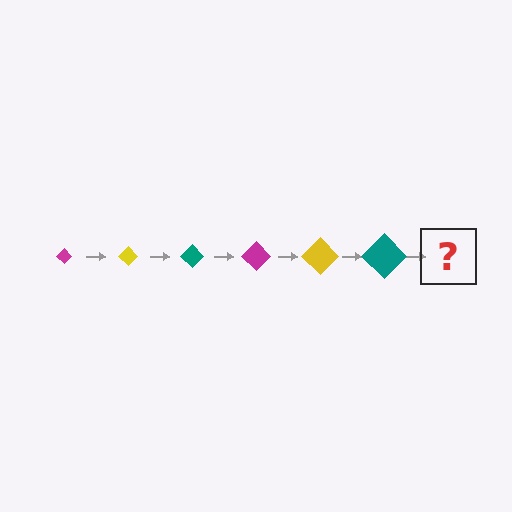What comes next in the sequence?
The next element should be a magenta diamond, larger than the previous one.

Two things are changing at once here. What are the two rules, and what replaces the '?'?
The two rules are that the diamond grows larger each step and the color cycles through magenta, yellow, and teal. The '?' should be a magenta diamond, larger than the previous one.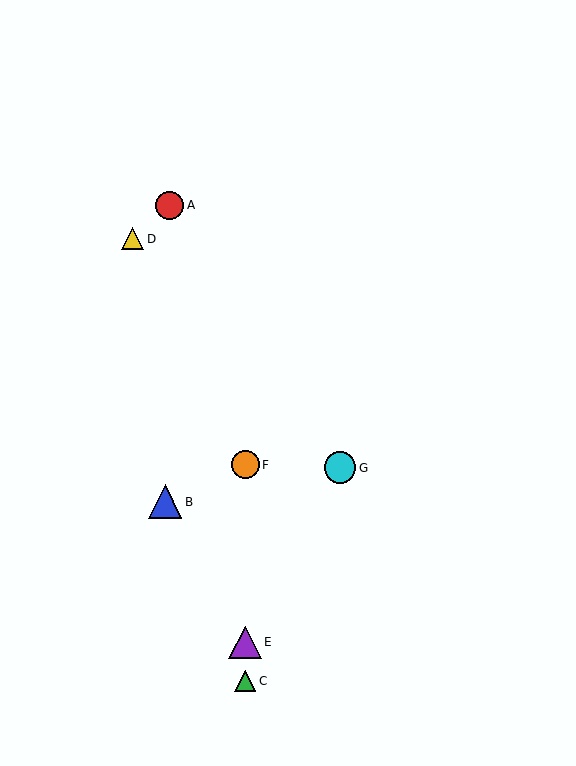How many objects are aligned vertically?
3 objects (C, E, F) are aligned vertically.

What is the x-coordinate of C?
Object C is at x≈245.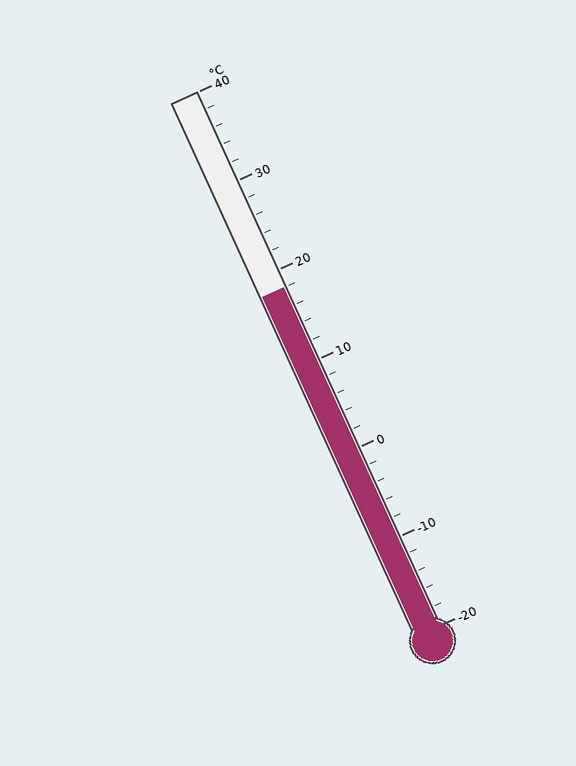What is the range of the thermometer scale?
The thermometer scale ranges from -20°C to 40°C.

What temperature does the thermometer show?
The thermometer shows approximately 18°C.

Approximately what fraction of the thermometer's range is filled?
The thermometer is filled to approximately 65% of its range.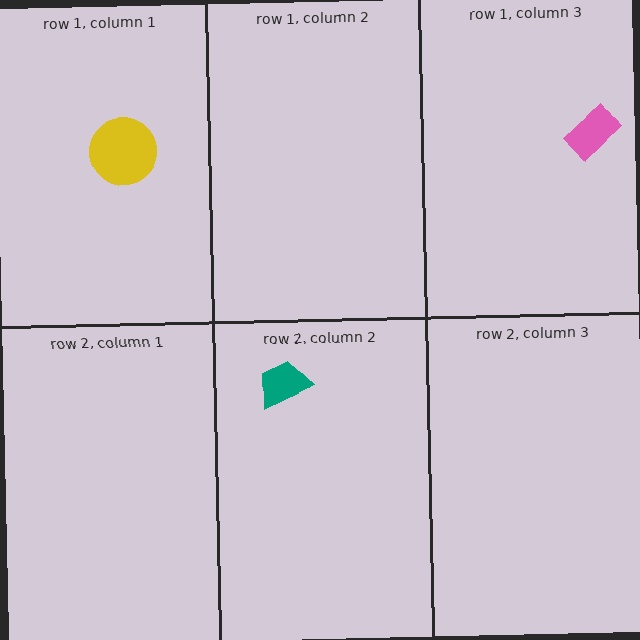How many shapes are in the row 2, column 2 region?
1.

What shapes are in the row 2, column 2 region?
The teal trapezoid.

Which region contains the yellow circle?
The row 1, column 1 region.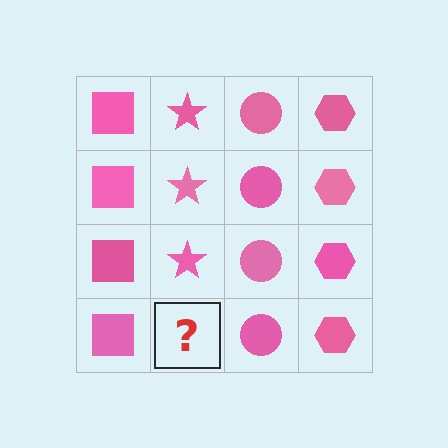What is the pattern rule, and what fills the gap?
The rule is that each column has a consistent shape. The gap should be filled with a pink star.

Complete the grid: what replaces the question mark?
The question mark should be replaced with a pink star.